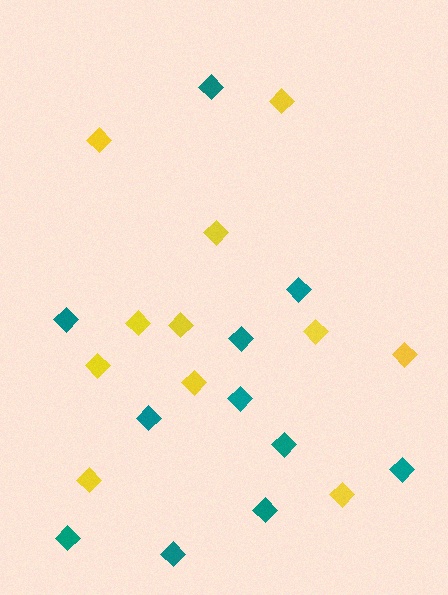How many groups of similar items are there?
There are 2 groups: one group of yellow diamonds (11) and one group of teal diamonds (11).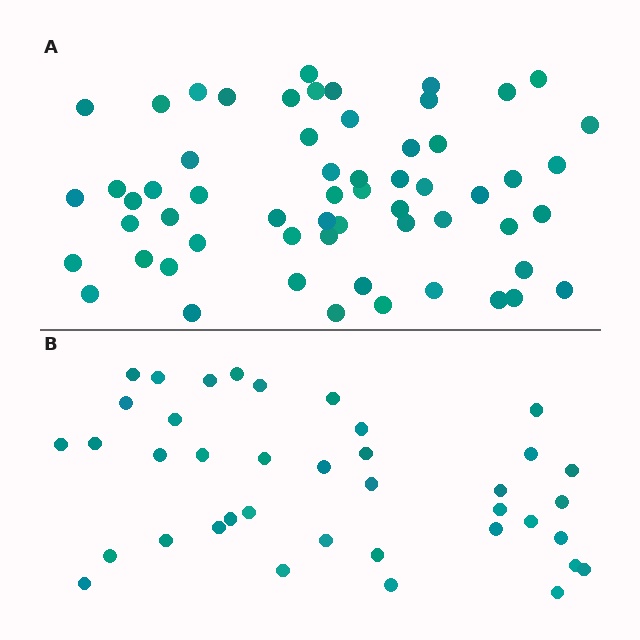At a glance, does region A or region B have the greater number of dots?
Region A (the top region) has more dots.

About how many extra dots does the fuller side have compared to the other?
Region A has approximately 20 more dots than region B.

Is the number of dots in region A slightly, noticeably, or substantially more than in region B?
Region A has substantially more. The ratio is roughly 1.5 to 1.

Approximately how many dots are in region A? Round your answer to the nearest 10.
About 60 dots. (The exact count is 59, which rounds to 60.)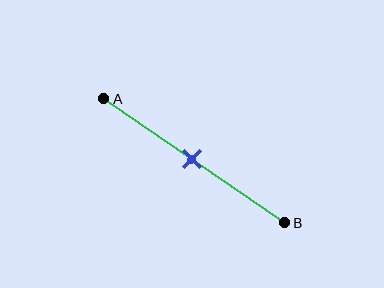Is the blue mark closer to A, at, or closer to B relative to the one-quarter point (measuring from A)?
The blue mark is closer to point B than the one-quarter point of segment AB.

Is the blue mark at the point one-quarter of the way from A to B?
No, the mark is at about 50% from A, not at the 25% one-quarter point.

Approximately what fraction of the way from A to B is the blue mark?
The blue mark is approximately 50% of the way from A to B.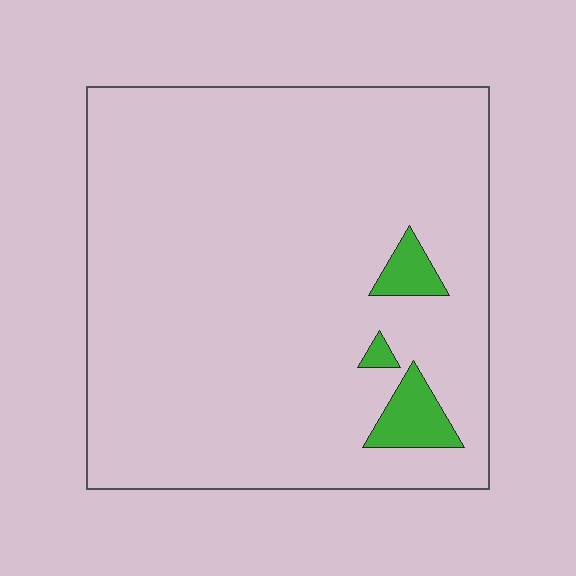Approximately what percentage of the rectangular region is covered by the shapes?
Approximately 5%.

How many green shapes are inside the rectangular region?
3.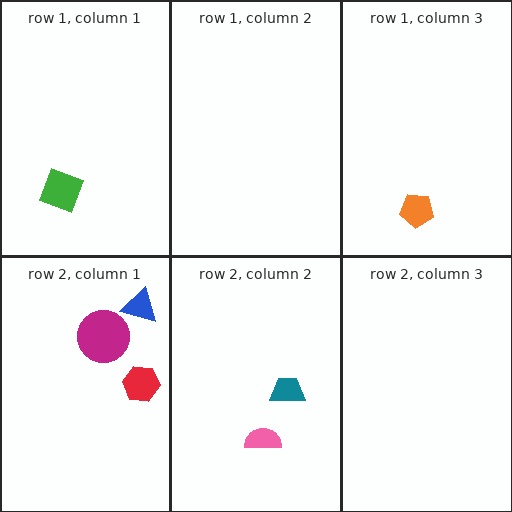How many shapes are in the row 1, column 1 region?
1.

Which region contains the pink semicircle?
The row 2, column 2 region.